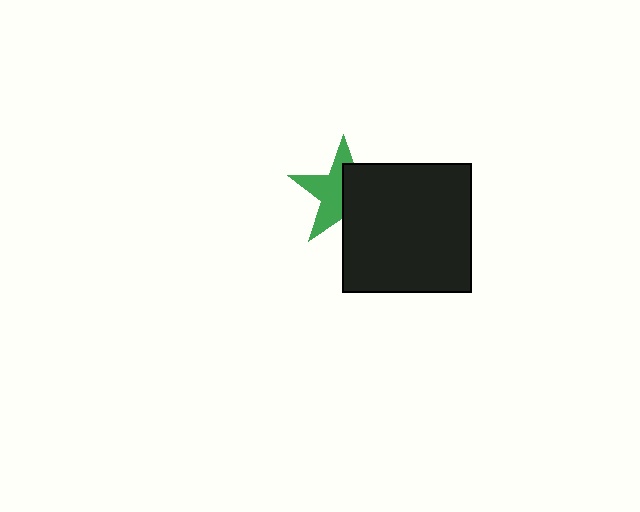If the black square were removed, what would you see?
You would see the complete green star.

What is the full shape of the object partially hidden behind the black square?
The partially hidden object is a green star.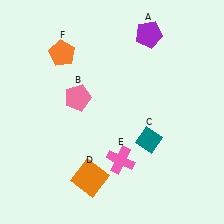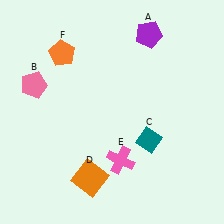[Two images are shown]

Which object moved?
The pink pentagon (B) moved left.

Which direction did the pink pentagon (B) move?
The pink pentagon (B) moved left.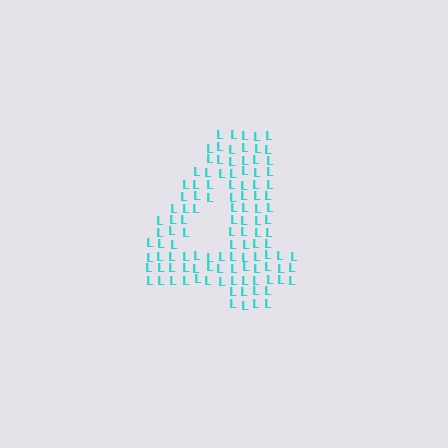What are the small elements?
The small elements are letter L's.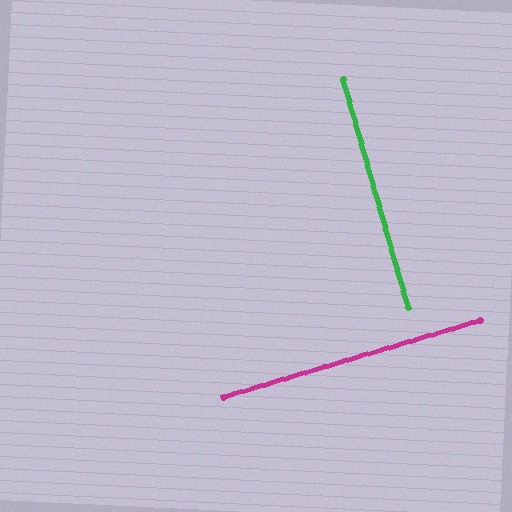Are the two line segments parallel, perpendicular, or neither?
Perpendicular — they meet at approximately 89°.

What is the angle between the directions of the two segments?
Approximately 89 degrees.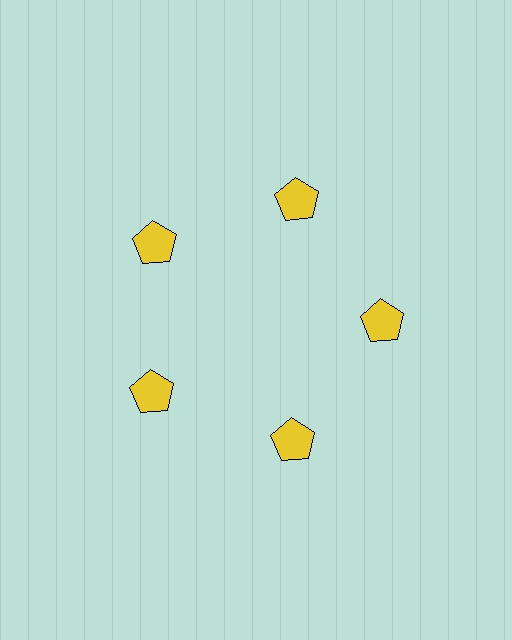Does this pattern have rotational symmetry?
Yes, this pattern has 5-fold rotational symmetry. It looks the same after rotating 72 degrees around the center.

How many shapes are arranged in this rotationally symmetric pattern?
There are 5 shapes, arranged in 5 groups of 1.